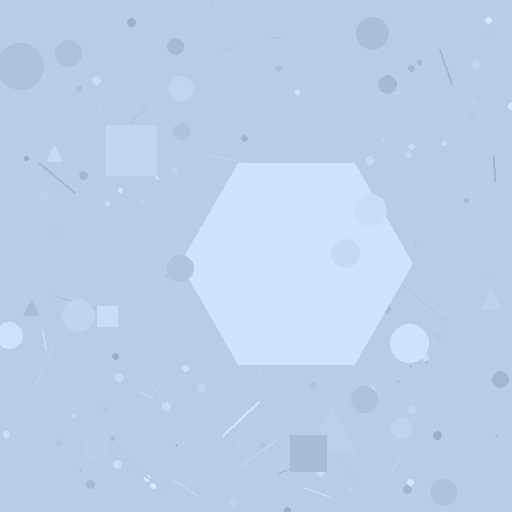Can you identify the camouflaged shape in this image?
The camouflaged shape is a hexagon.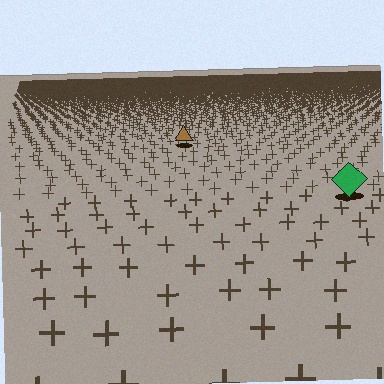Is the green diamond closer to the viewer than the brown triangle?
Yes. The green diamond is closer — you can tell from the texture gradient: the ground texture is coarser near it.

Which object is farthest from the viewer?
The brown triangle is farthest from the viewer. It appears smaller and the ground texture around it is denser.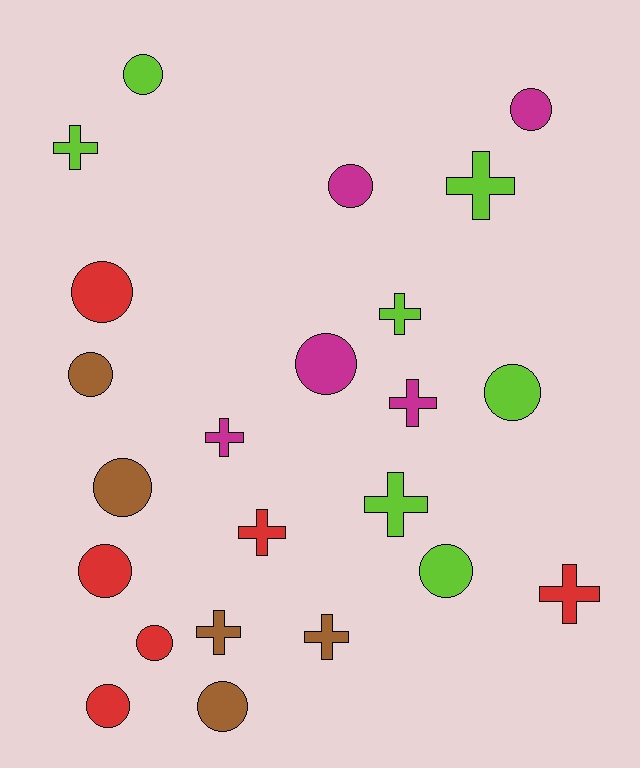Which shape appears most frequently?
Circle, with 13 objects.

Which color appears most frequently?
Lime, with 7 objects.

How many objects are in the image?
There are 23 objects.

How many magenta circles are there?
There are 3 magenta circles.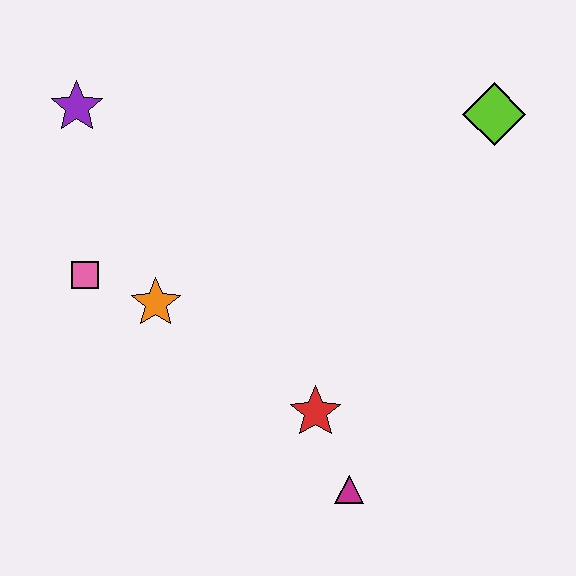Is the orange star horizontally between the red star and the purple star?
Yes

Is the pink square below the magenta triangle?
No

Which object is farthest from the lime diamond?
The pink square is farthest from the lime diamond.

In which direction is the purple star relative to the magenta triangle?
The purple star is above the magenta triangle.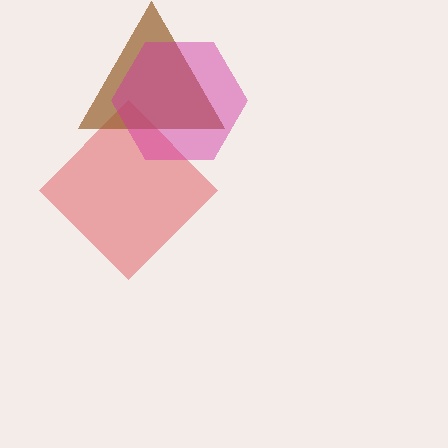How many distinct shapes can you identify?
There are 3 distinct shapes: a red diamond, a brown triangle, a magenta hexagon.